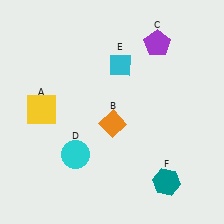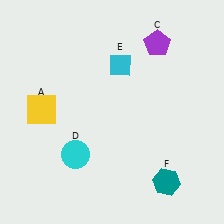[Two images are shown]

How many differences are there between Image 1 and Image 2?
There is 1 difference between the two images.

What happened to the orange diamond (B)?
The orange diamond (B) was removed in Image 2. It was in the bottom-right area of Image 1.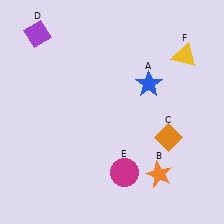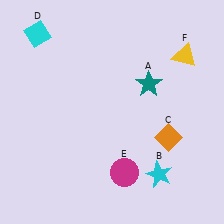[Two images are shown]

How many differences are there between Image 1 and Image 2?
There are 3 differences between the two images.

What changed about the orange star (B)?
In Image 1, B is orange. In Image 2, it changed to cyan.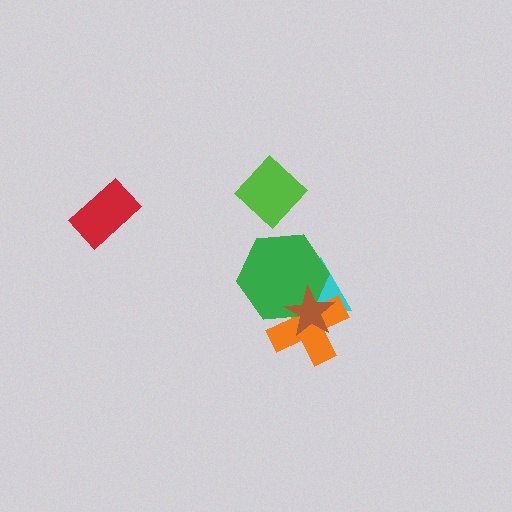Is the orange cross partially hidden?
Yes, it is partially covered by another shape.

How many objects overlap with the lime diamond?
0 objects overlap with the lime diamond.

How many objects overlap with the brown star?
3 objects overlap with the brown star.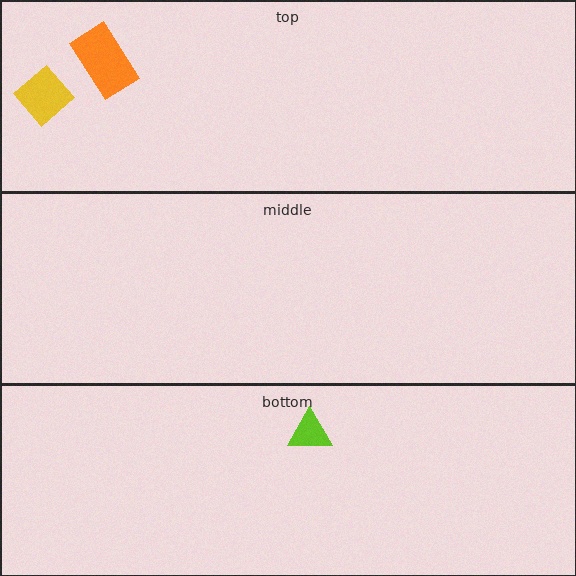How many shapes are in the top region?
2.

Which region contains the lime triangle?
The bottom region.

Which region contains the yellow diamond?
The top region.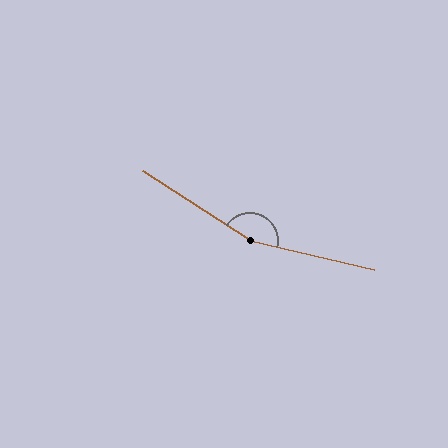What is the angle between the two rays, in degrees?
Approximately 160 degrees.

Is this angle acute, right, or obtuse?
It is obtuse.